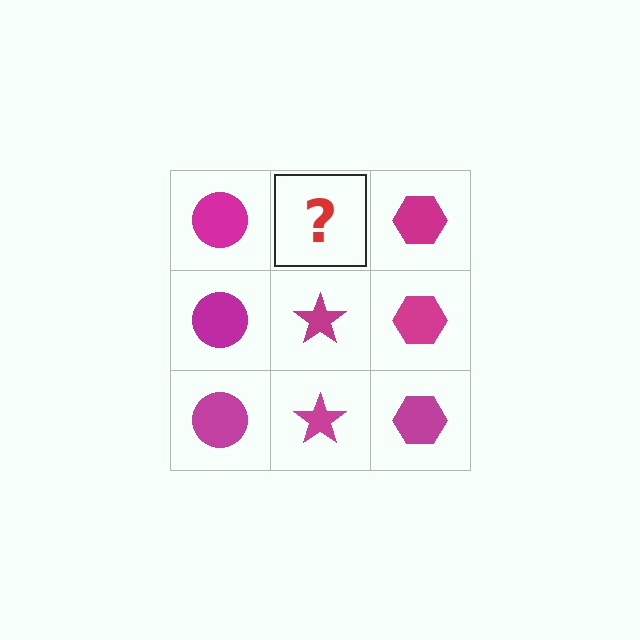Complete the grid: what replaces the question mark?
The question mark should be replaced with a magenta star.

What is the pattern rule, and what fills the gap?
The rule is that each column has a consistent shape. The gap should be filled with a magenta star.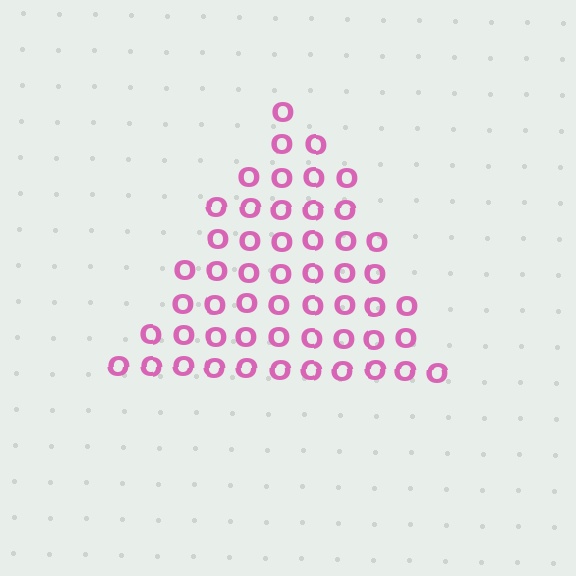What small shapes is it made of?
It is made of small letter O's.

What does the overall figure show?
The overall figure shows a triangle.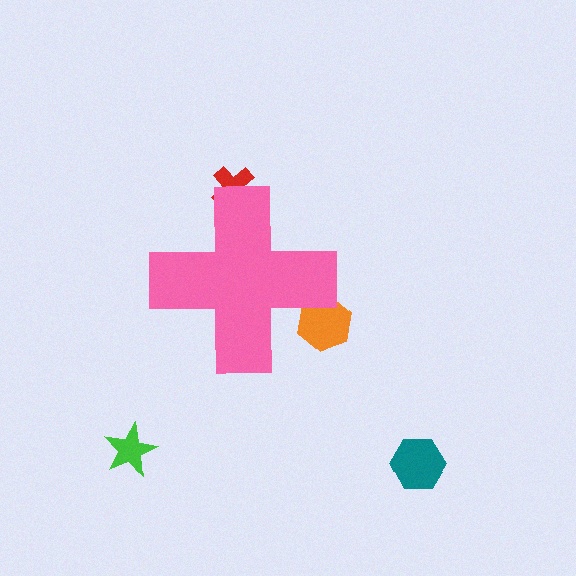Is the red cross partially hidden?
Yes, the red cross is partially hidden behind the pink cross.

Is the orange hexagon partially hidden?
Yes, the orange hexagon is partially hidden behind the pink cross.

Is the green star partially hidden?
No, the green star is fully visible.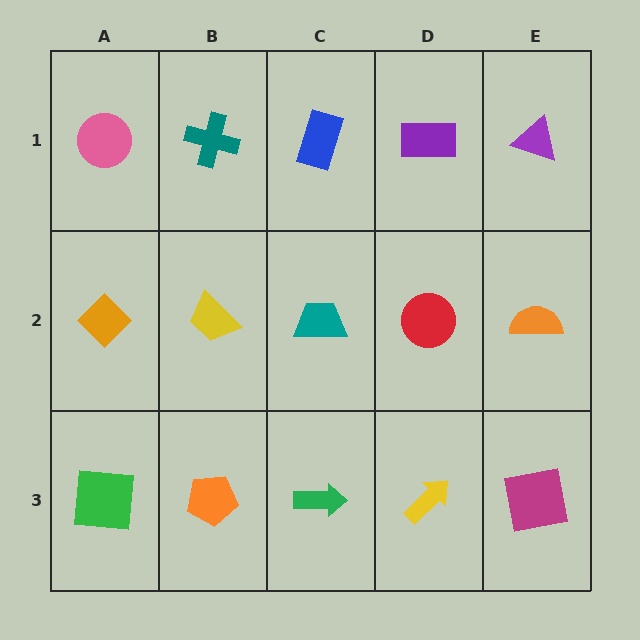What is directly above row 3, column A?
An orange diamond.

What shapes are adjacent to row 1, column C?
A teal trapezoid (row 2, column C), a teal cross (row 1, column B), a purple rectangle (row 1, column D).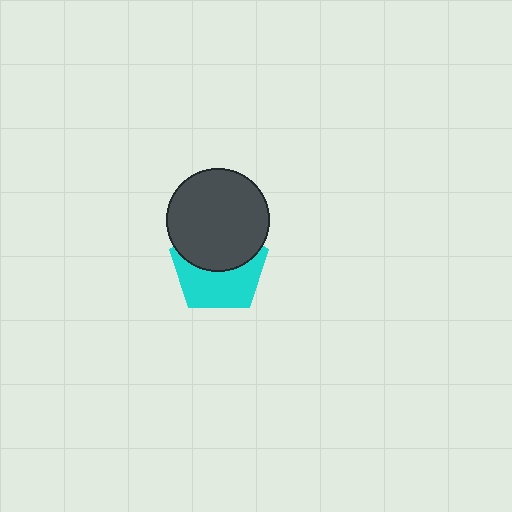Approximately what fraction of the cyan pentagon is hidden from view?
Roughly 48% of the cyan pentagon is hidden behind the dark gray circle.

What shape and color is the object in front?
The object in front is a dark gray circle.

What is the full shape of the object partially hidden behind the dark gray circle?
The partially hidden object is a cyan pentagon.